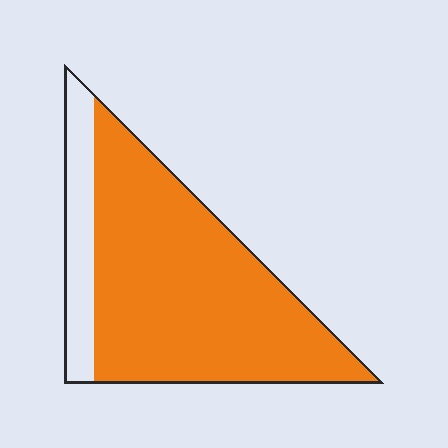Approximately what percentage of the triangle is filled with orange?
Approximately 80%.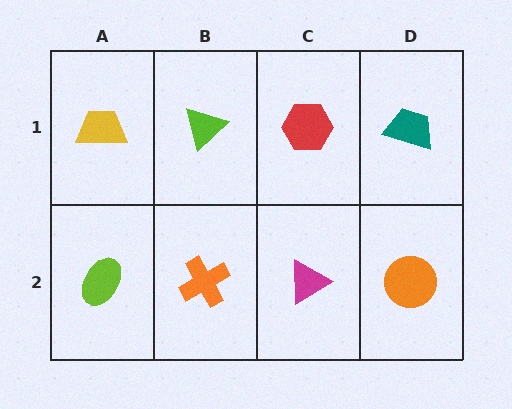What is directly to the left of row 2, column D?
A magenta triangle.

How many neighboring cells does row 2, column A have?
2.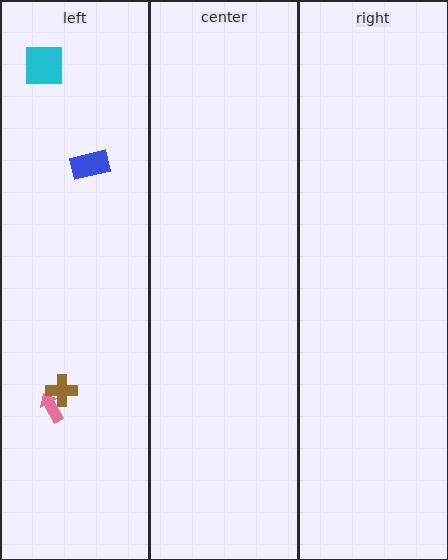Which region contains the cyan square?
The left region.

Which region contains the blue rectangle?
The left region.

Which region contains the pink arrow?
The left region.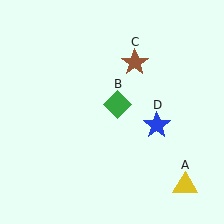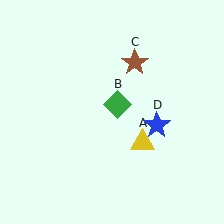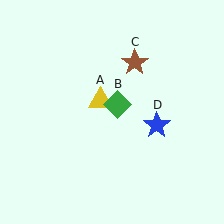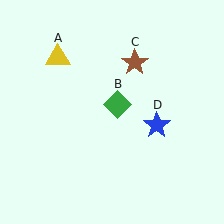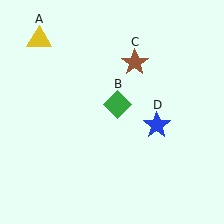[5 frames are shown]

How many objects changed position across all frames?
1 object changed position: yellow triangle (object A).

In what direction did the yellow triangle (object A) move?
The yellow triangle (object A) moved up and to the left.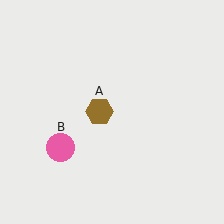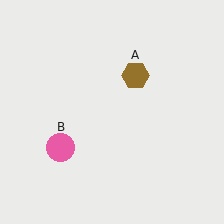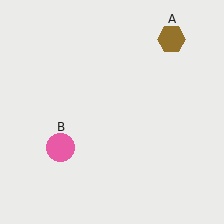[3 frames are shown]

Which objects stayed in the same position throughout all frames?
Pink circle (object B) remained stationary.